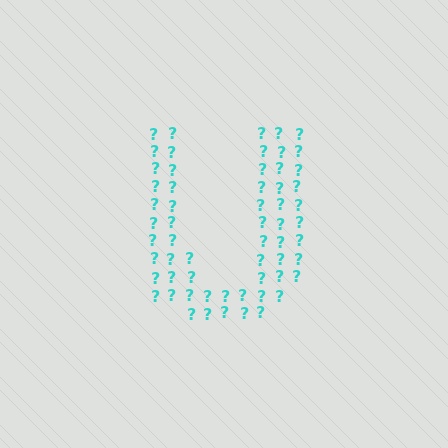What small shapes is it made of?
It is made of small question marks.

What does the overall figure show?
The overall figure shows the letter U.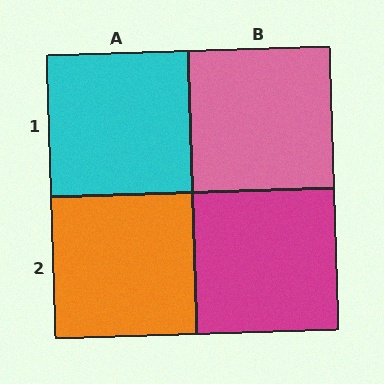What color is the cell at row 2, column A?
Orange.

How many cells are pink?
1 cell is pink.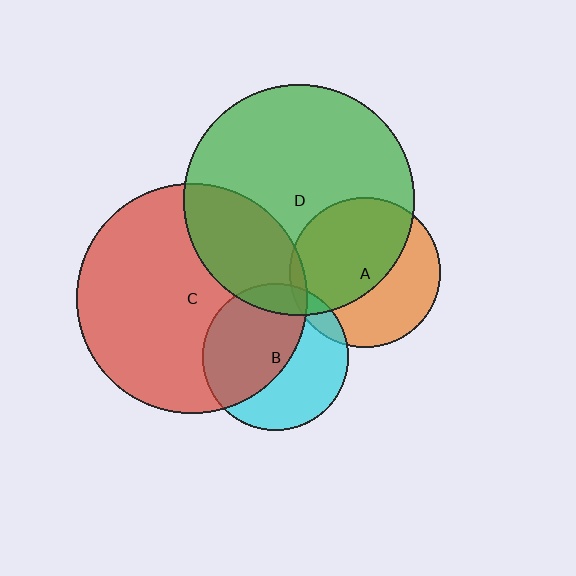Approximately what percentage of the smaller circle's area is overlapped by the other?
Approximately 5%.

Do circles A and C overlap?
Yes.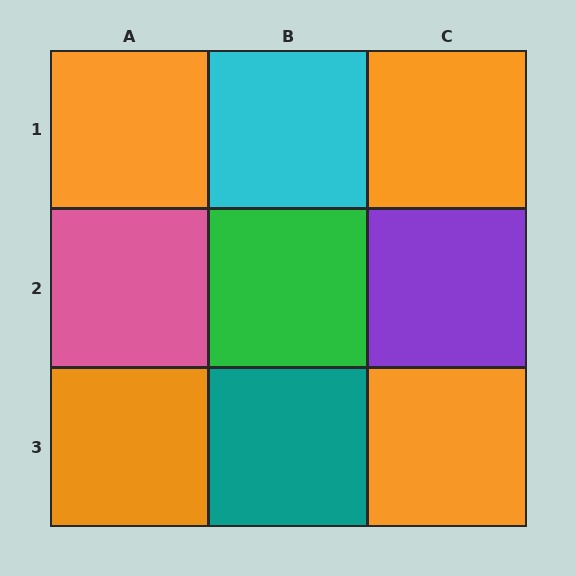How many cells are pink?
1 cell is pink.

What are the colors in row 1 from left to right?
Orange, cyan, orange.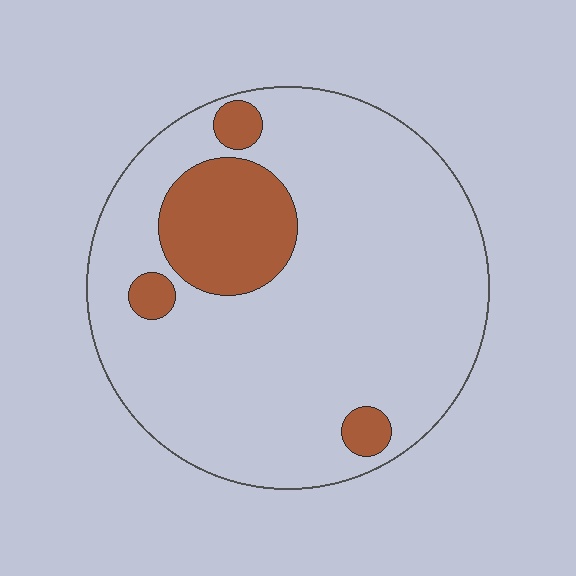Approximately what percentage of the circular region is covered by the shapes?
Approximately 15%.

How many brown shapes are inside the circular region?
4.